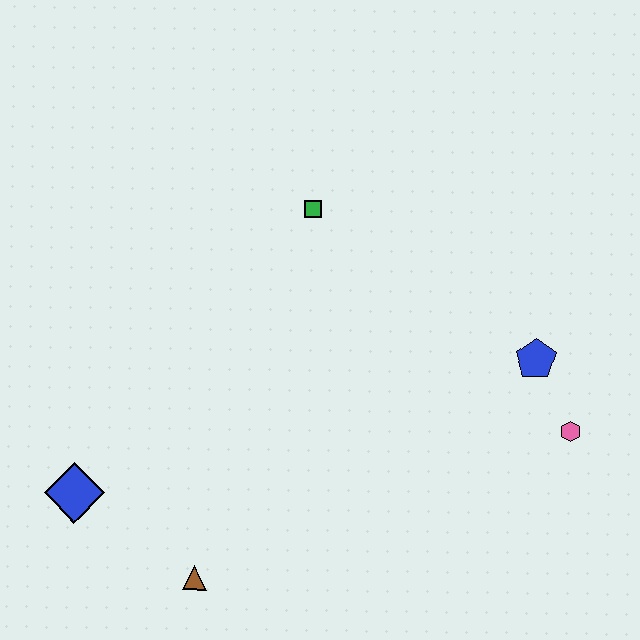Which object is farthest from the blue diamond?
The pink hexagon is farthest from the blue diamond.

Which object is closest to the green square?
The blue pentagon is closest to the green square.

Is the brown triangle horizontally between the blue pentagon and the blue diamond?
Yes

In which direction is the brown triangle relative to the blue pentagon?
The brown triangle is to the left of the blue pentagon.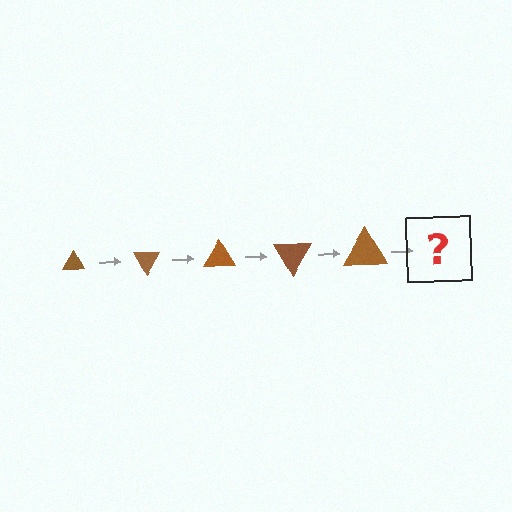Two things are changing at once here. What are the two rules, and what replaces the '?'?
The two rules are that the triangle grows larger each step and it rotates 60 degrees each step. The '?' should be a triangle, larger than the previous one and rotated 300 degrees from the start.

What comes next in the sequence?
The next element should be a triangle, larger than the previous one and rotated 300 degrees from the start.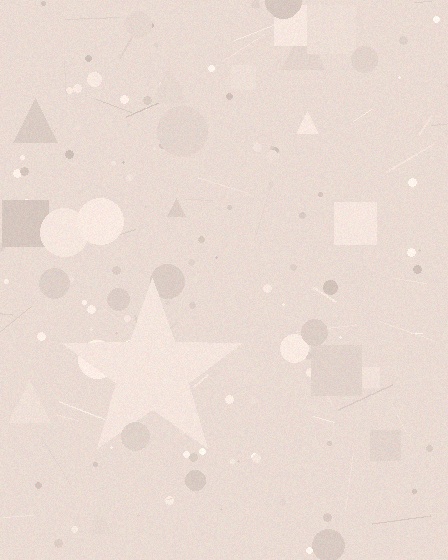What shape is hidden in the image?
A star is hidden in the image.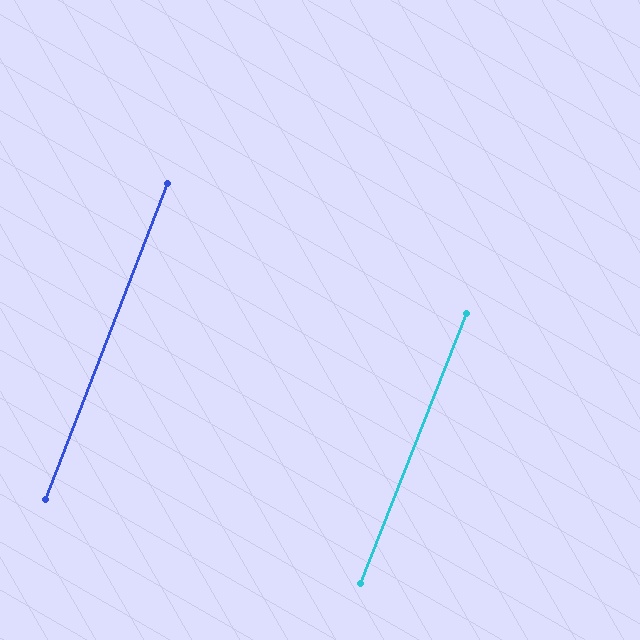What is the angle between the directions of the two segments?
Approximately 0 degrees.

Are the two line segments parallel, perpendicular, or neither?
Parallel — their directions differ by only 0.4°.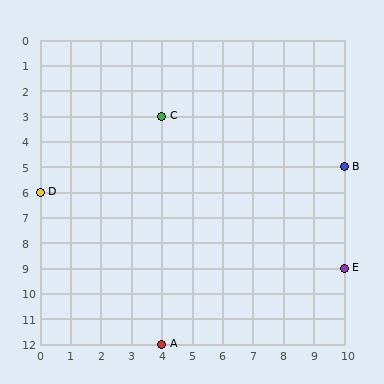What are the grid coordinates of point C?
Point C is at grid coordinates (4, 3).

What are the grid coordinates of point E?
Point E is at grid coordinates (10, 9).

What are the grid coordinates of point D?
Point D is at grid coordinates (0, 6).